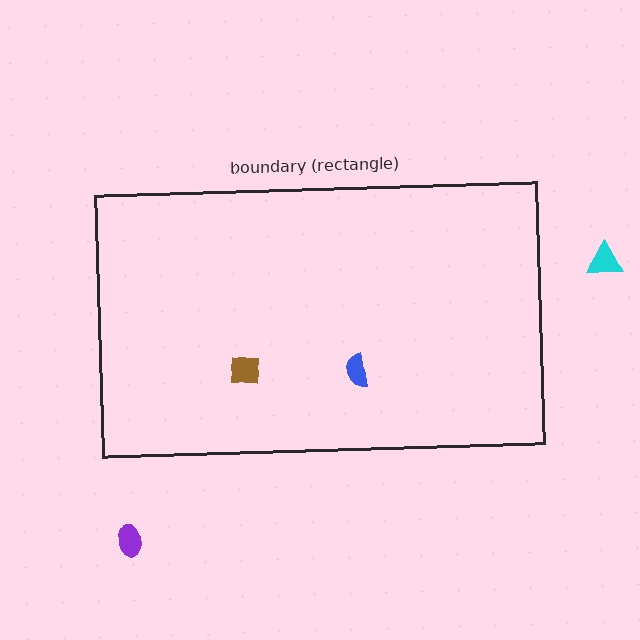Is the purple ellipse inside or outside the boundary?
Outside.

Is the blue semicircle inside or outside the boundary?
Inside.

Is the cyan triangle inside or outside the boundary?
Outside.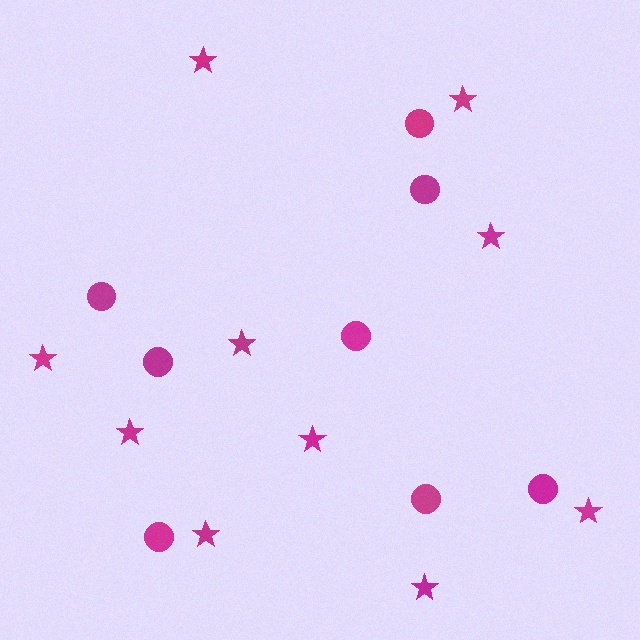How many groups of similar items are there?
There are 2 groups: one group of circles (8) and one group of stars (10).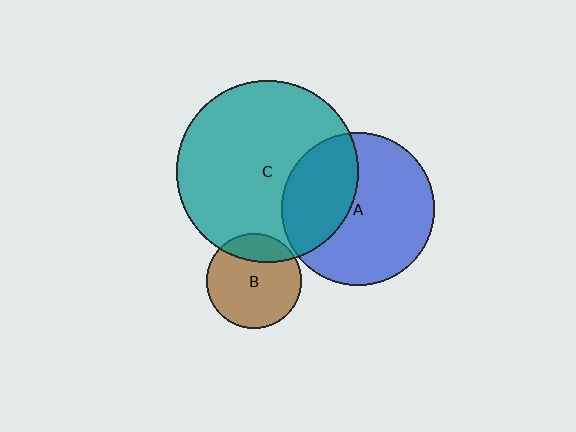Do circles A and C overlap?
Yes.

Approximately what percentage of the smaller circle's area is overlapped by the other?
Approximately 35%.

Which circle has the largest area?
Circle C (teal).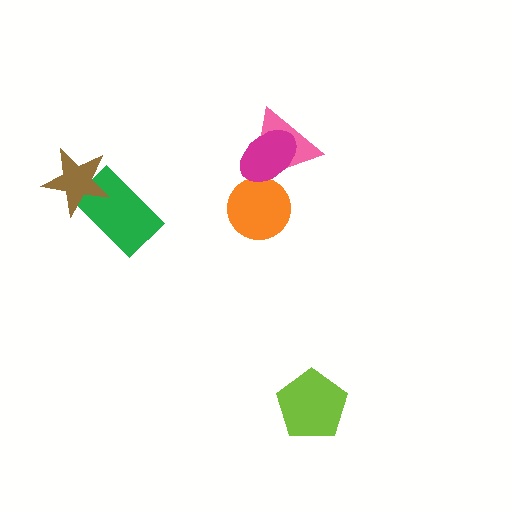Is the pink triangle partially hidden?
Yes, it is partially covered by another shape.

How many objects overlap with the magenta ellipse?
2 objects overlap with the magenta ellipse.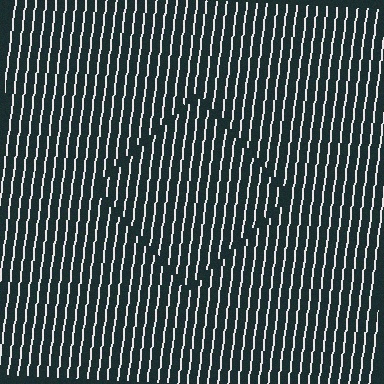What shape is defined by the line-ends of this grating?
An illusory square. The interior of the shape contains the same grating, shifted by half a period — the contour is defined by the phase discontinuity where line-ends from the inner and outer gratings abut.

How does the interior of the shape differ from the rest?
The interior of the shape contains the same grating, shifted by half a period — the contour is defined by the phase discontinuity where line-ends from the inner and outer gratings abut.